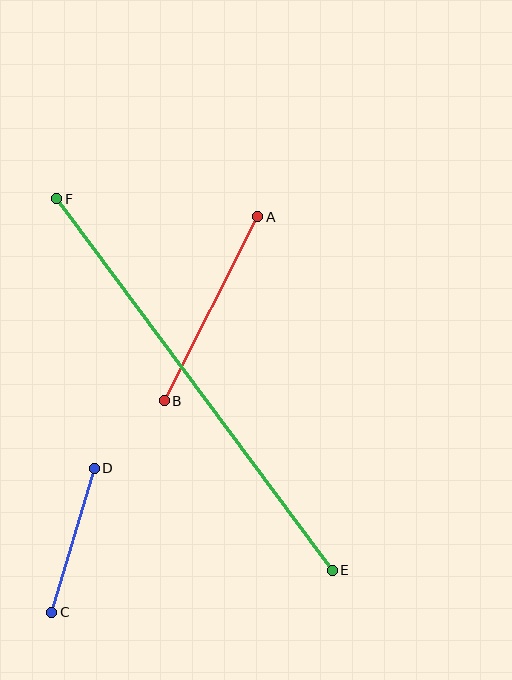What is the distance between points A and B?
The distance is approximately 206 pixels.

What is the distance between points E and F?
The distance is approximately 462 pixels.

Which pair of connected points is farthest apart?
Points E and F are farthest apart.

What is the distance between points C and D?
The distance is approximately 150 pixels.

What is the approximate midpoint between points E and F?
The midpoint is at approximately (195, 384) pixels.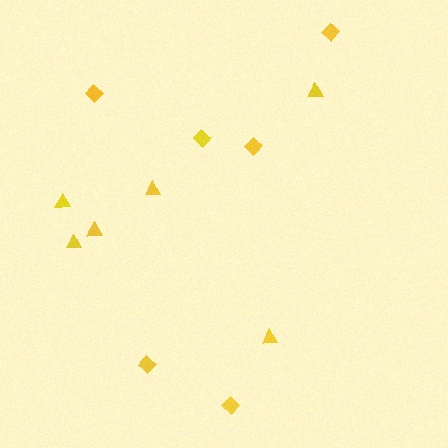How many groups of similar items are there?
There are 2 groups: one group of diamonds (6) and one group of triangles (6).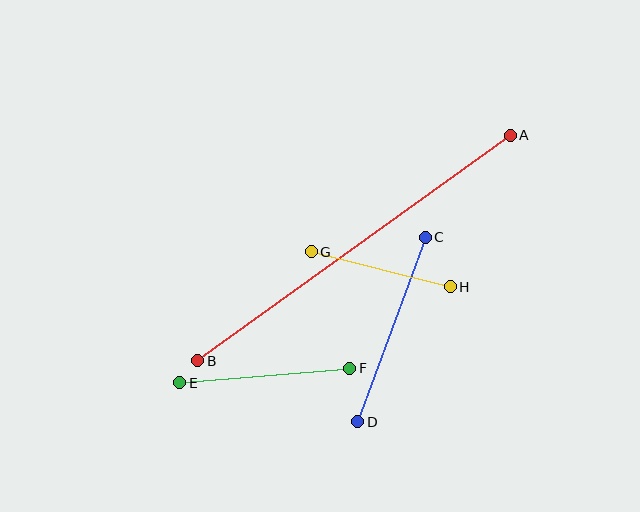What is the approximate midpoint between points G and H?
The midpoint is at approximately (381, 269) pixels.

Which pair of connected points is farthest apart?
Points A and B are farthest apart.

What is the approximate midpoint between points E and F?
The midpoint is at approximately (265, 375) pixels.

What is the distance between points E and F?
The distance is approximately 171 pixels.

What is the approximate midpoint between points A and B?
The midpoint is at approximately (354, 248) pixels.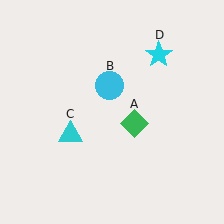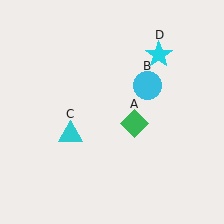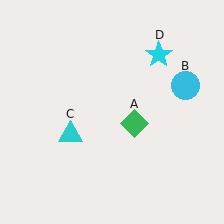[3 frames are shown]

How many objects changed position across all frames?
1 object changed position: cyan circle (object B).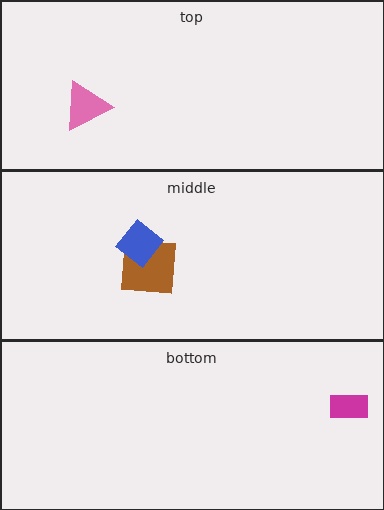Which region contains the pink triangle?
The top region.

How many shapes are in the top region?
1.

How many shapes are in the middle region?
2.